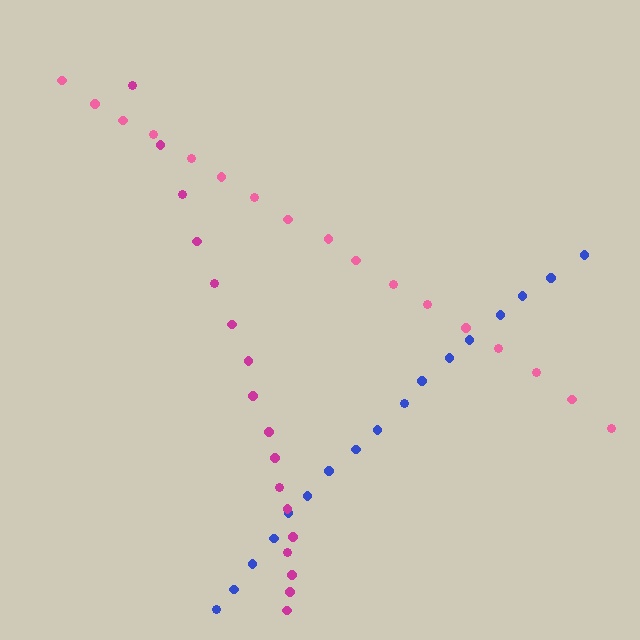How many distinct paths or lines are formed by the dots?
There are 3 distinct paths.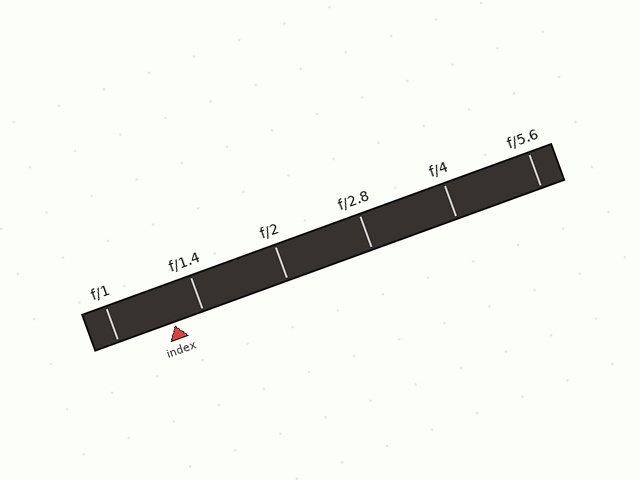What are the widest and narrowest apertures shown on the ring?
The widest aperture shown is f/1 and the narrowest is f/5.6.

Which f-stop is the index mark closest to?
The index mark is closest to f/1.4.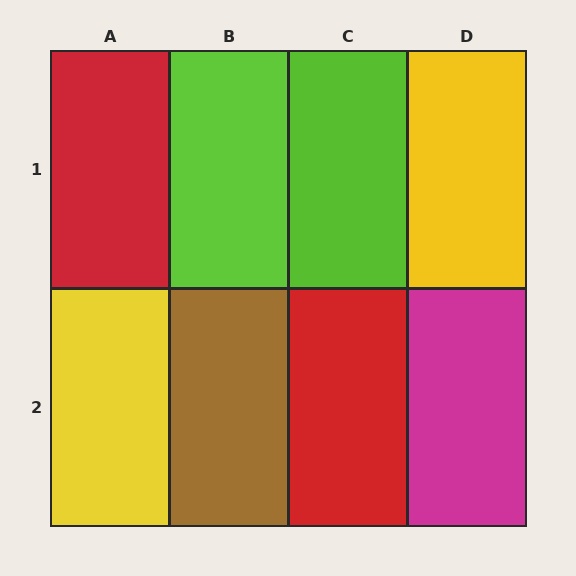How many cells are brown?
1 cell is brown.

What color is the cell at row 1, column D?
Yellow.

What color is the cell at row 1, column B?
Lime.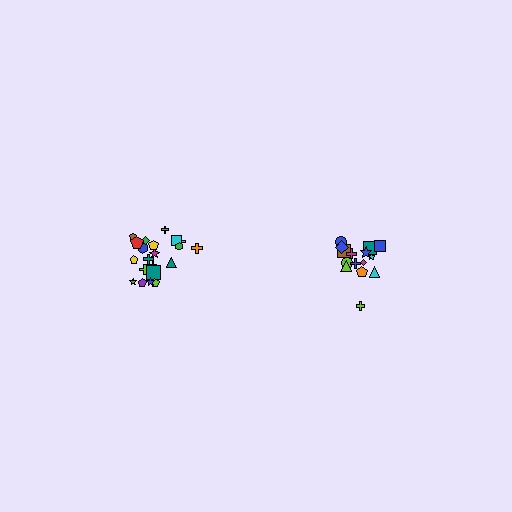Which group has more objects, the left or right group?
The left group.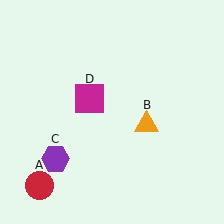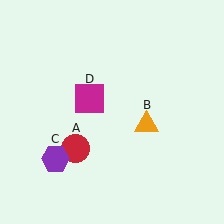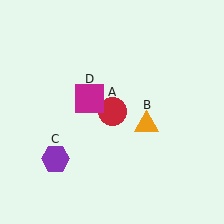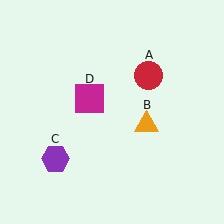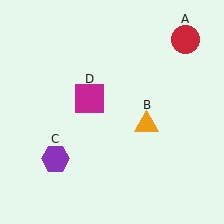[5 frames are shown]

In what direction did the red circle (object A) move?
The red circle (object A) moved up and to the right.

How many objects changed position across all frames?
1 object changed position: red circle (object A).